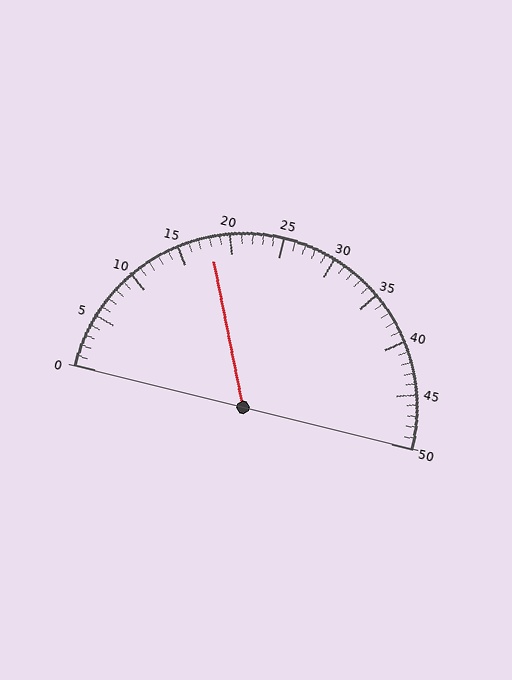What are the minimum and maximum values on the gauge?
The gauge ranges from 0 to 50.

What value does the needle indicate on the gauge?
The needle indicates approximately 18.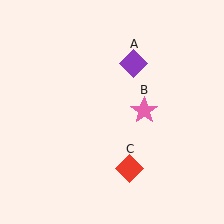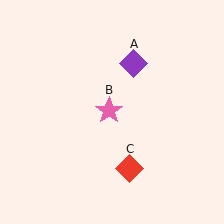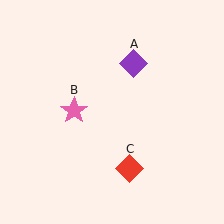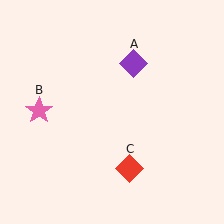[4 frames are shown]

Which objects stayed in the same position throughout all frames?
Purple diamond (object A) and red diamond (object C) remained stationary.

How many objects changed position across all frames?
1 object changed position: pink star (object B).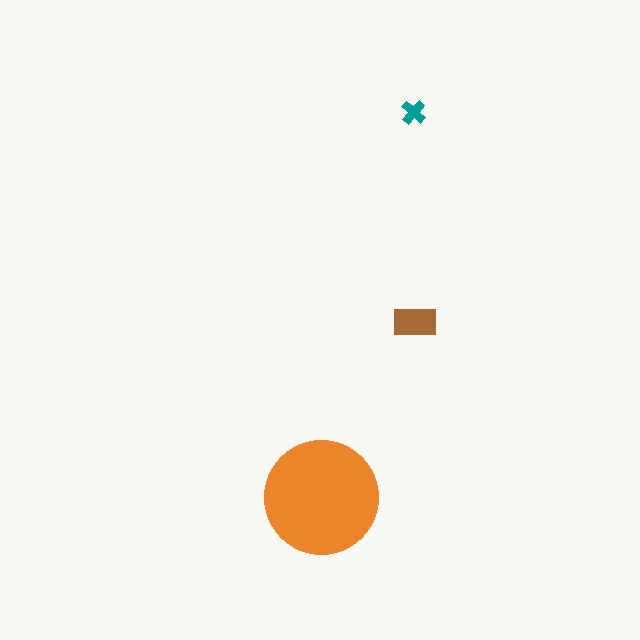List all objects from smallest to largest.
The teal cross, the brown rectangle, the orange circle.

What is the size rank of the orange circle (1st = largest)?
1st.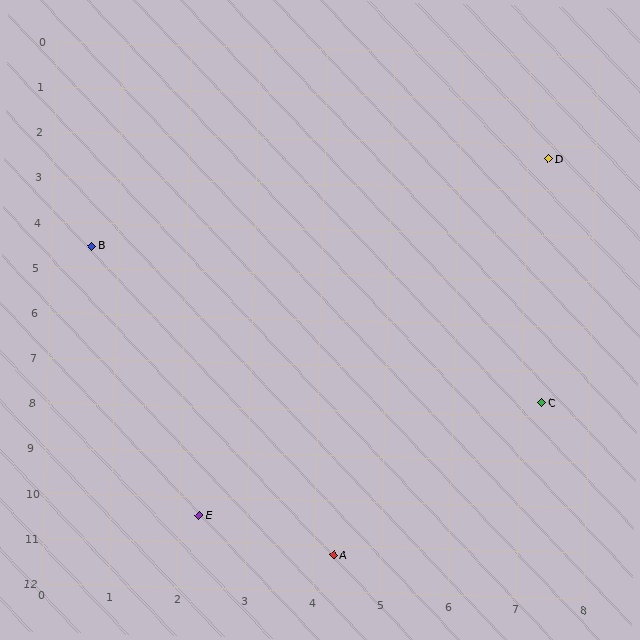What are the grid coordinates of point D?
Point D is at approximately (7.3, 2.3).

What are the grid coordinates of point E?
Point E is at approximately (2.3, 10.4).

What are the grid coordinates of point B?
Point B is at approximately (0.6, 4.5).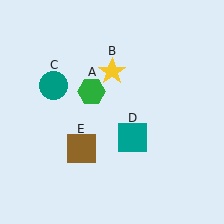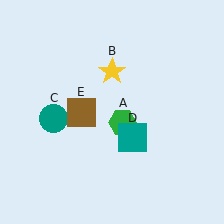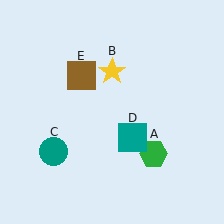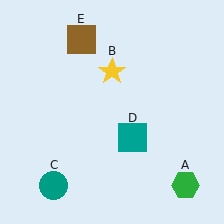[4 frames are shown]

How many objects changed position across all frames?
3 objects changed position: green hexagon (object A), teal circle (object C), brown square (object E).